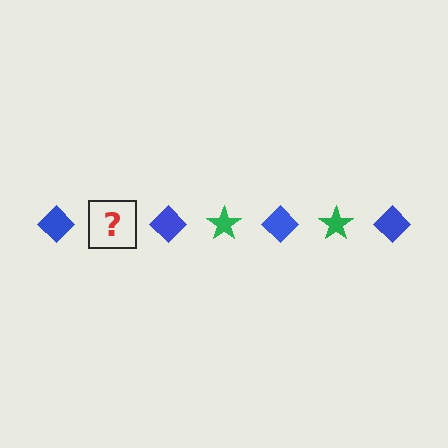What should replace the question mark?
The question mark should be replaced with a green star.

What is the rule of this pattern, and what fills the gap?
The rule is that the pattern alternates between blue diamond and green star. The gap should be filled with a green star.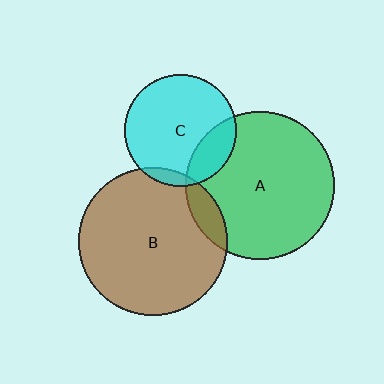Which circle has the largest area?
Circle B (brown).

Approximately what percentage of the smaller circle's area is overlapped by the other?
Approximately 5%.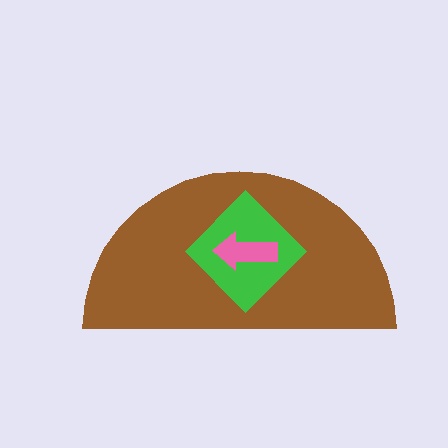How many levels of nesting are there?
3.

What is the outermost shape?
The brown semicircle.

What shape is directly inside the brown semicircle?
The green diamond.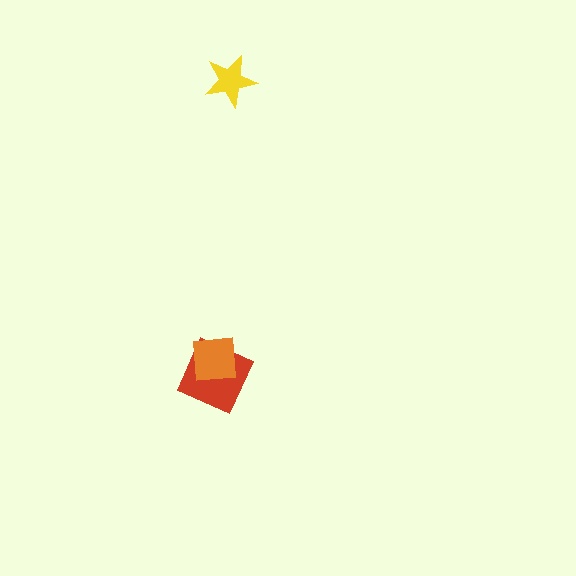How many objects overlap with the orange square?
1 object overlaps with the orange square.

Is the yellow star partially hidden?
No, no other shape covers it.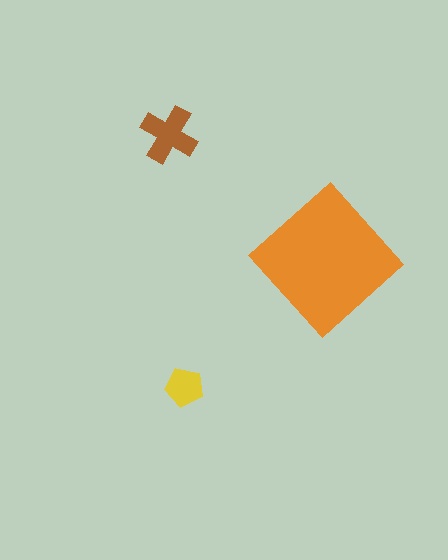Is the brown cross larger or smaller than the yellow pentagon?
Larger.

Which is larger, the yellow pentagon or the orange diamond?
The orange diamond.